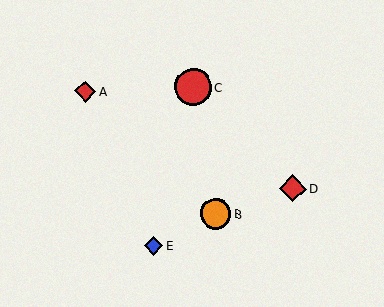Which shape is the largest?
The red circle (labeled C) is the largest.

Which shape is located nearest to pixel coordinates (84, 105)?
The red diamond (labeled A) at (85, 92) is nearest to that location.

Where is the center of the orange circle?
The center of the orange circle is at (216, 214).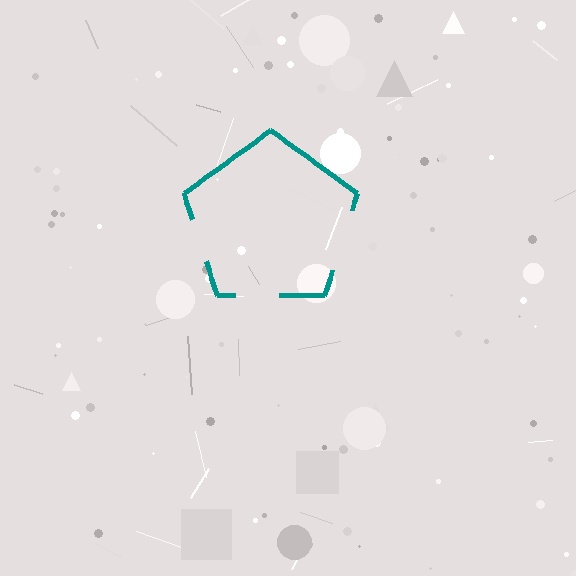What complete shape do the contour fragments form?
The contour fragments form a pentagon.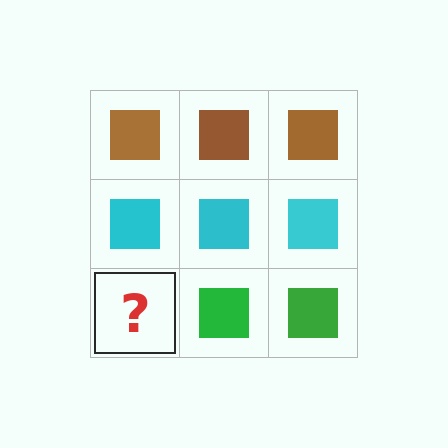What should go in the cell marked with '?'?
The missing cell should contain a green square.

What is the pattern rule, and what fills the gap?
The rule is that each row has a consistent color. The gap should be filled with a green square.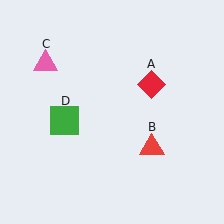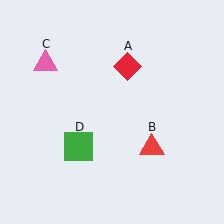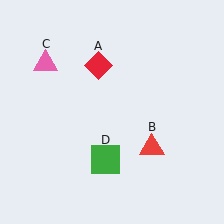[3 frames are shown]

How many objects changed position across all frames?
2 objects changed position: red diamond (object A), green square (object D).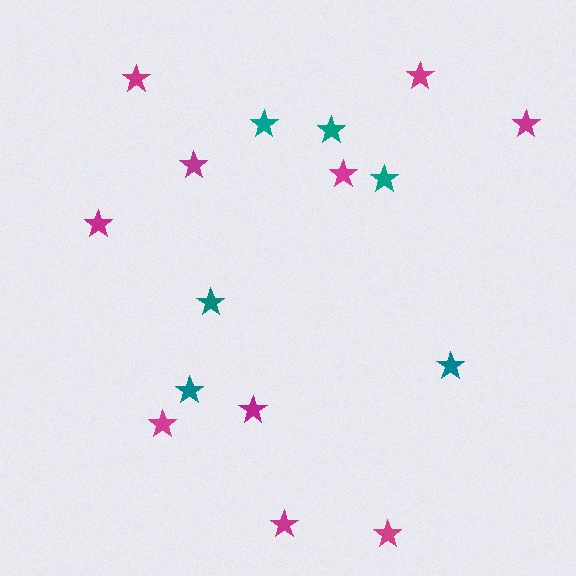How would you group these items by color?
There are 2 groups: one group of magenta stars (10) and one group of teal stars (6).